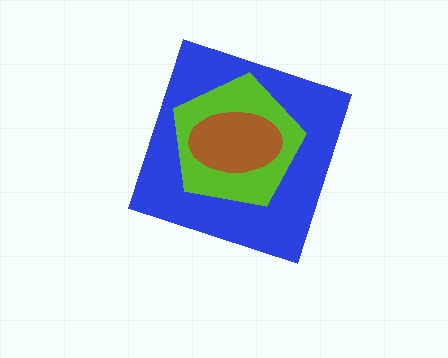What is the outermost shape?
The blue diamond.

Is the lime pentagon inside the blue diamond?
Yes.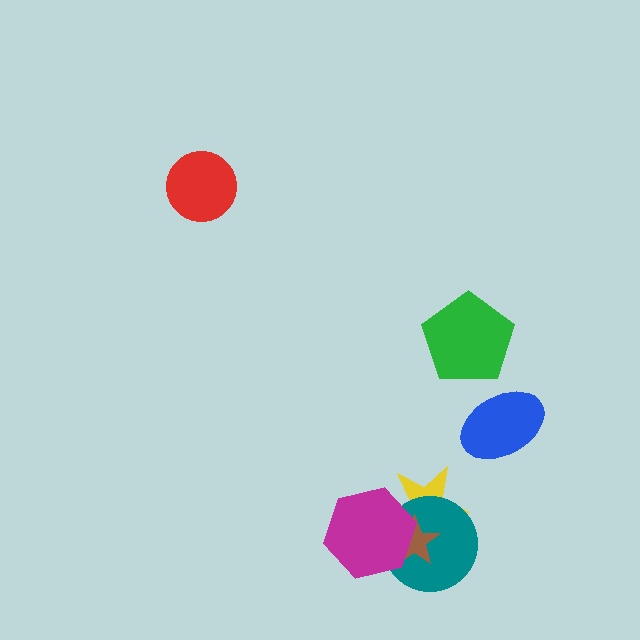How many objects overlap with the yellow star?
3 objects overlap with the yellow star.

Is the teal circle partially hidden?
Yes, it is partially covered by another shape.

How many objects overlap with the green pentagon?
0 objects overlap with the green pentagon.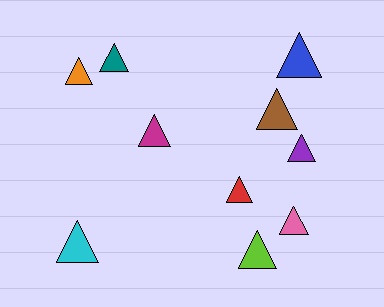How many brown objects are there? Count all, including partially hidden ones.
There is 1 brown object.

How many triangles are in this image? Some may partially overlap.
There are 10 triangles.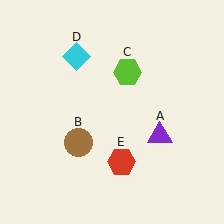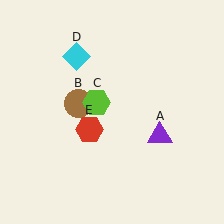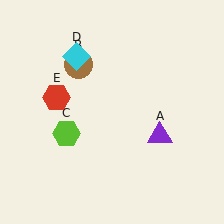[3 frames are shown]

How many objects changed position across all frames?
3 objects changed position: brown circle (object B), lime hexagon (object C), red hexagon (object E).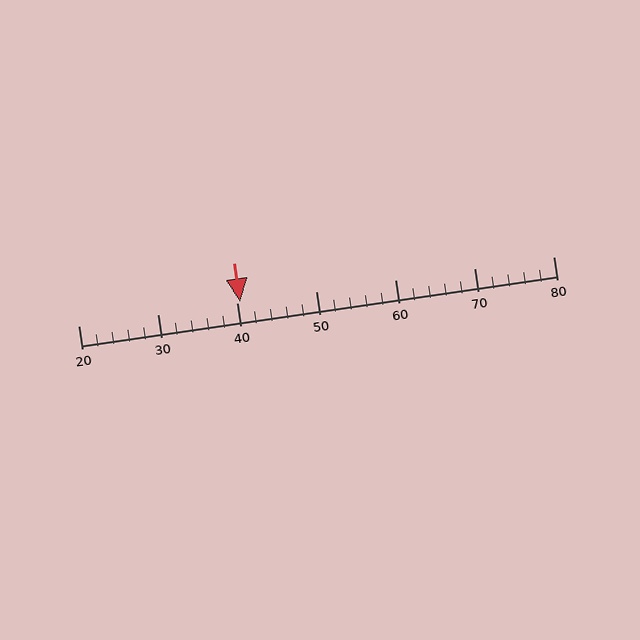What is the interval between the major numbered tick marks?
The major tick marks are spaced 10 units apart.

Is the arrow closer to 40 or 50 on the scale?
The arrow is closer to 40.